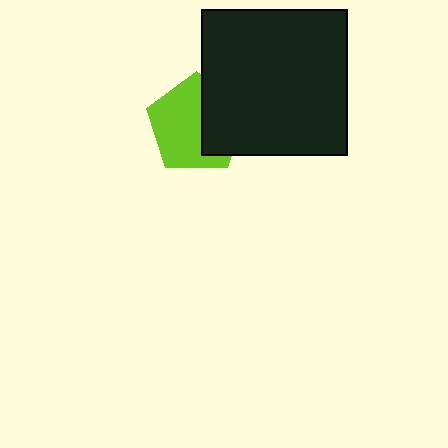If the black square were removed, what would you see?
You would see the complete lime pentagon.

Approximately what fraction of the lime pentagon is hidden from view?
Roughly 38% of the lime pentagon is hidden behind the black square.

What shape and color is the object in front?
The object in front is a black square.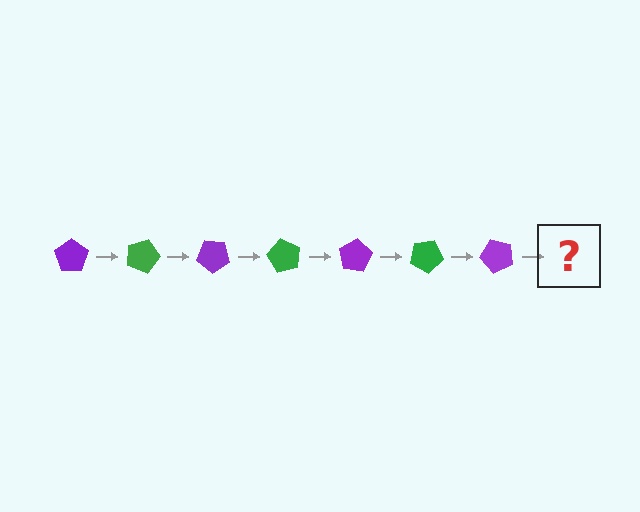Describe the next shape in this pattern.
It should be a green pentagon, rotated 140 degrees from the start.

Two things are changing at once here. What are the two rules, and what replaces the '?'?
The two rules are that it rotates 20 degrees each step and the color cycles through purple and green. The '?' should be a green pentagon, rotated 140 degrees from the start.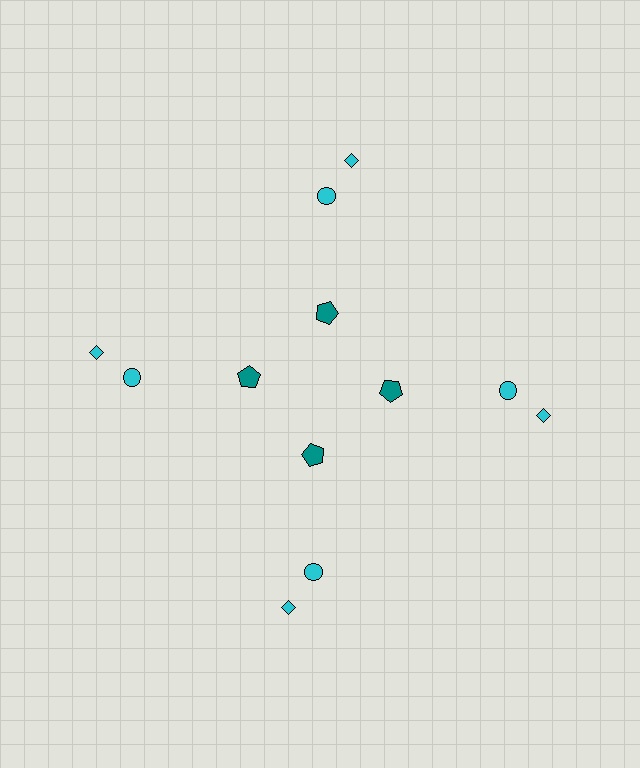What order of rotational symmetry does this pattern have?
This pattern has 4-fold rotational symmetry.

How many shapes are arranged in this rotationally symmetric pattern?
There are 12 shapes, arranged in 4 groups of 3.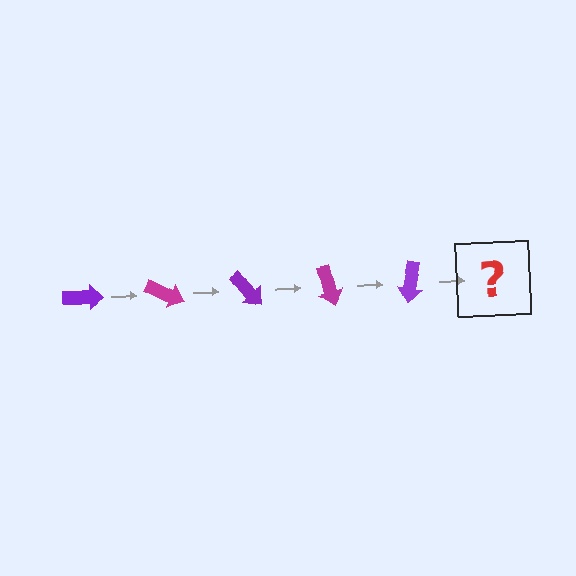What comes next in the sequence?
The next element should be a magenta arrow, rotated 125 degrees from the start.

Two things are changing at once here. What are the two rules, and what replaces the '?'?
The two rules are that it rotates 25 degrees each step and the color cycles through purple and magenta. The '?' should be a magenta arrow, rotated 125 degrees from the start.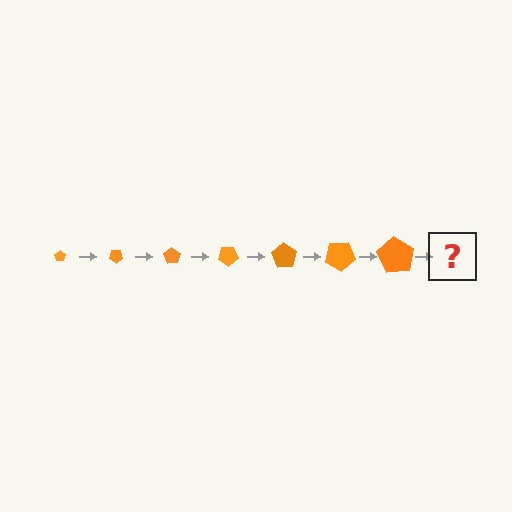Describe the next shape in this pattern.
It should be a pentagon, larger than the previous one and rotated 245 degrees from the start.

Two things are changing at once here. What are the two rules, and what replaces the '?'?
The two rules are that the pentagon grows larger each step and it rotates 35 degrees each step. The '?' should be a pentagon, larger than the previous one and rotated 245 degrees from the start.